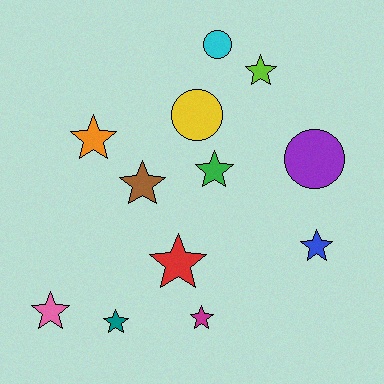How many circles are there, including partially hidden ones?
There are 3 circles.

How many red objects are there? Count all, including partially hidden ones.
There is 1 red object.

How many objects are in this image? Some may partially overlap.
There are 12 objects.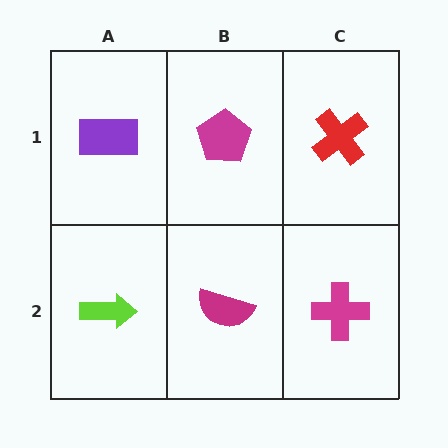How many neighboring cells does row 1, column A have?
2.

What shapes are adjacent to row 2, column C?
A red cross (row 1, column C), a magenta semicircle (row 2, column B).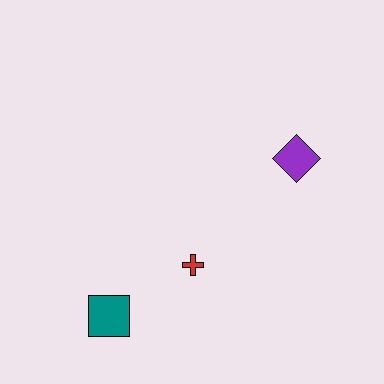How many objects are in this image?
There are 3 objects.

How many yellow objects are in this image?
There are no yellow objects.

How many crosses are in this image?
There is 1 cross.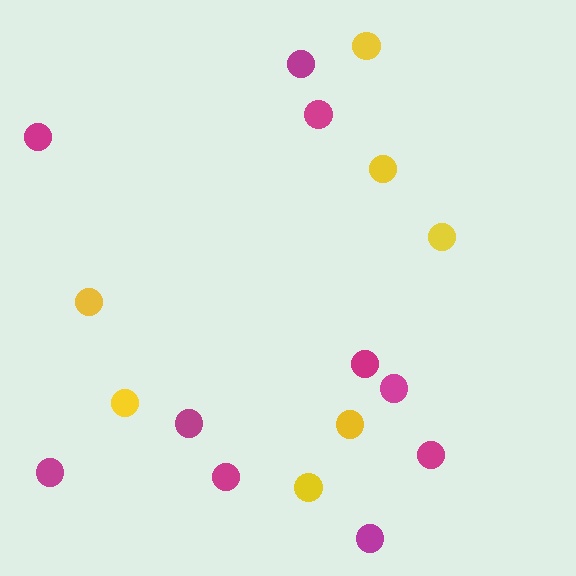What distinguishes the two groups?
There are 2 groups: one group of magenta circles (10) and one group of yellow circles (7).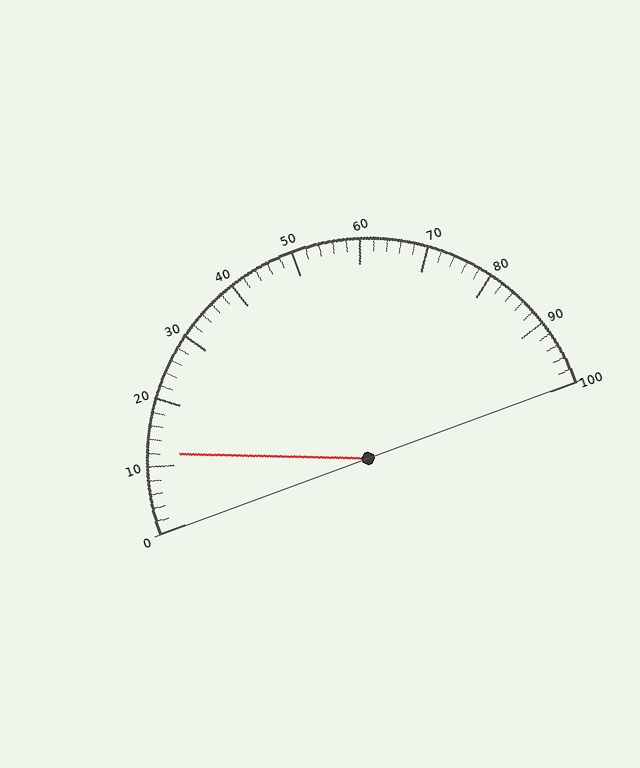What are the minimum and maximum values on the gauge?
The gauge ranges from 0 to 100.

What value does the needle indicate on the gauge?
The needle indicates approximately 12.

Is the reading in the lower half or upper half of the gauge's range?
The reading is in the lower half of the range (0 to 100).